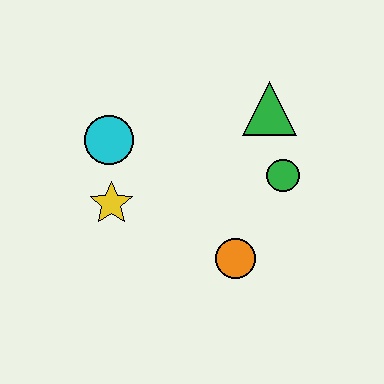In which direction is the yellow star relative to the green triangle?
The yellow star is to the left of the green triangle.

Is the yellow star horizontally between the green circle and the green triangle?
No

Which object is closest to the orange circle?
The green circle is closest to the orange circle.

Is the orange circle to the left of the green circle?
Yes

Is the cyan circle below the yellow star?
No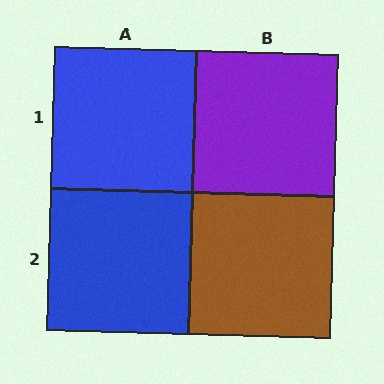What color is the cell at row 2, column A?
Blue.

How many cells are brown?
1 cell is brown.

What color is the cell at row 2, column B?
Brown.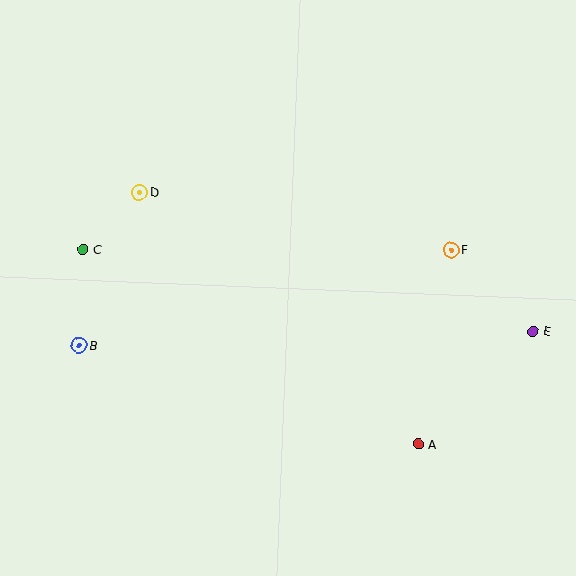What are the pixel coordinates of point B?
Point B is at (79, 345).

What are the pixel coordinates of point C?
Point C is at (83, 249).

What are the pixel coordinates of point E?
Point E is at (533, 331).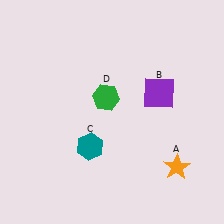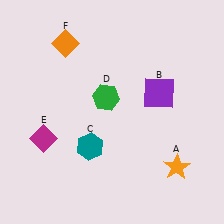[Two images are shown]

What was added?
A magenta diamond (E), an orange diamond (F) were added in Image 2.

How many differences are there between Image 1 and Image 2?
There are 2 differences between the two images.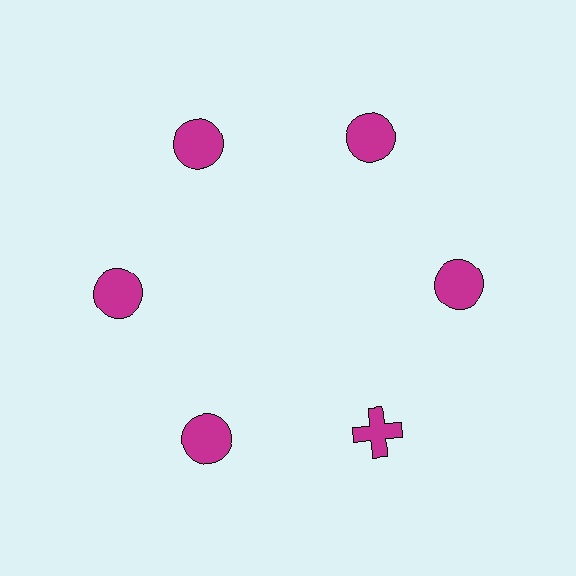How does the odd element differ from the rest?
It has a different shape: cross instead of circle.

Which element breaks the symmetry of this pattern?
The magenta cross at roughly the 5 o'clock position breaks the symmetry. All other shapes are magenta circles.